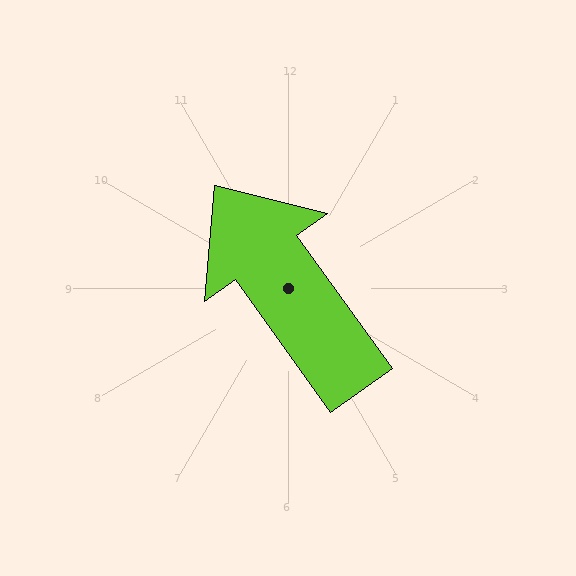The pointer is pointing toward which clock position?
Roughly 11 o'clock.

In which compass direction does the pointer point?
Northwest.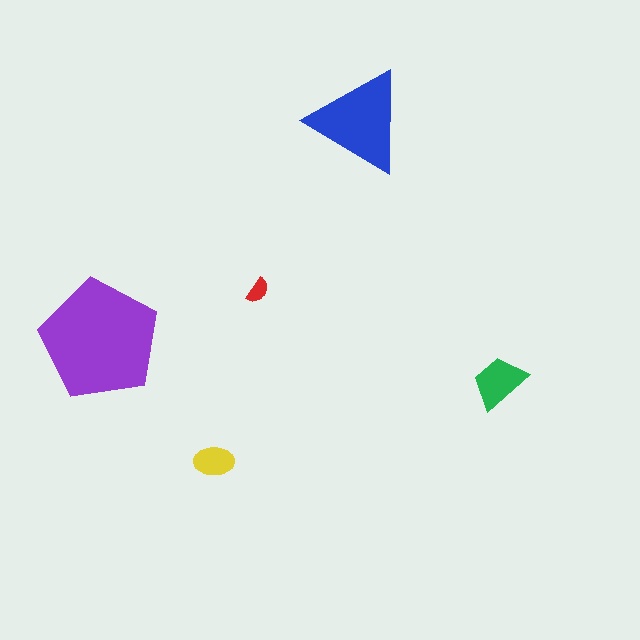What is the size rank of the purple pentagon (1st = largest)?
1st.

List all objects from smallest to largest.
The red semicircle, the yellow ellipse, the green trapezoid, the blue triangle, the purple pentagon.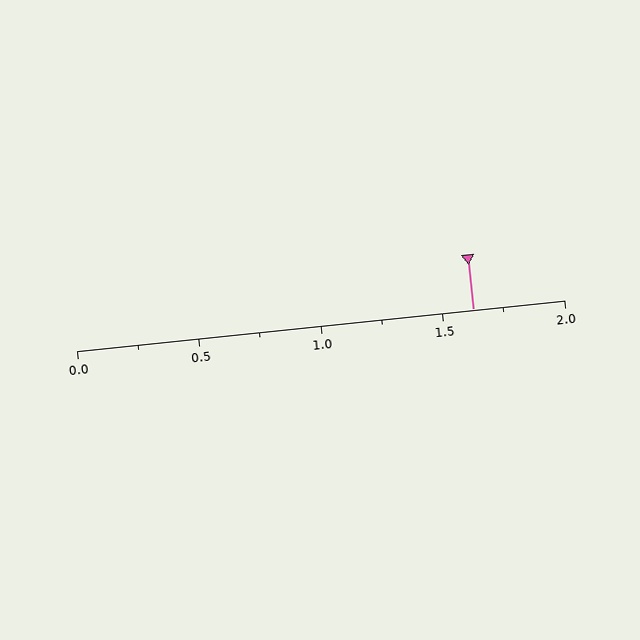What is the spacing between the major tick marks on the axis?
The major ticks are spaced 0.5 apart.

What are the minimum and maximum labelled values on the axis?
The axis runs from 0.0 to 2.0.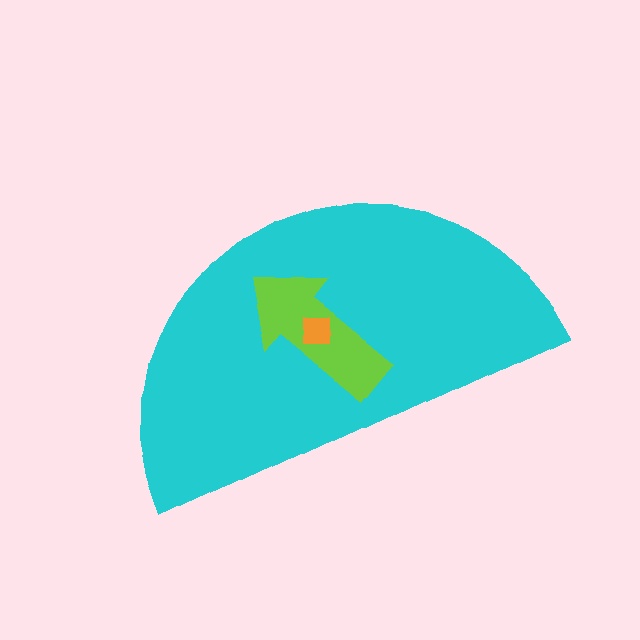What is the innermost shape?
The orange square.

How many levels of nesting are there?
3.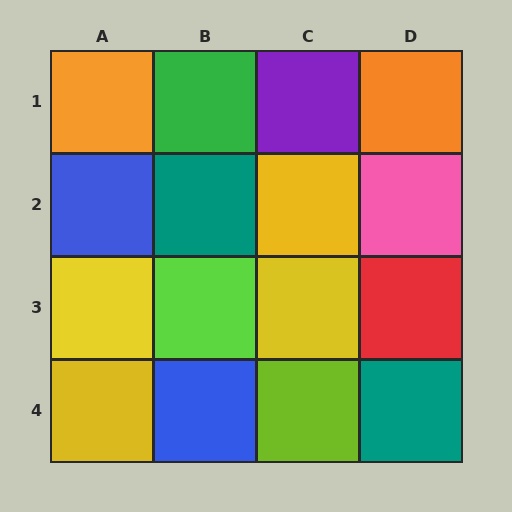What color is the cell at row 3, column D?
Red.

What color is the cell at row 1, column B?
Green.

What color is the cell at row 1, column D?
Orange.